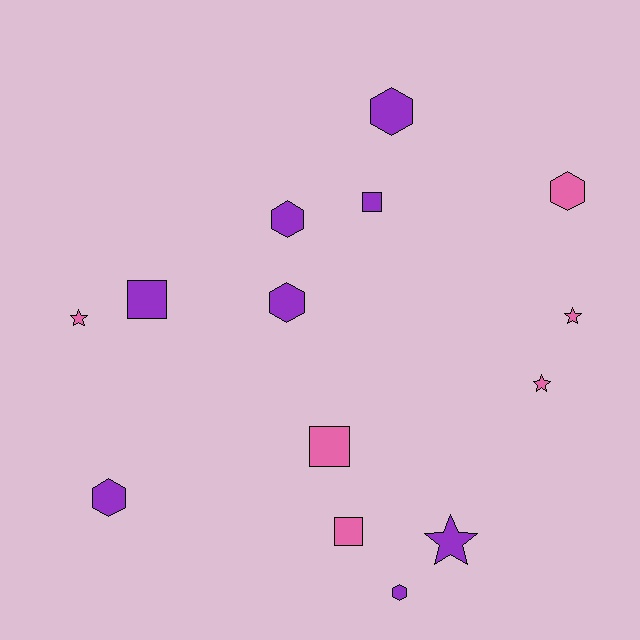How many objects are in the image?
There are 14 objects.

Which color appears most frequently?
Purple, with 8 objects.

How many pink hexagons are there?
There is 1 pink hexagon.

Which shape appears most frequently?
Hexagon, with 6 objects.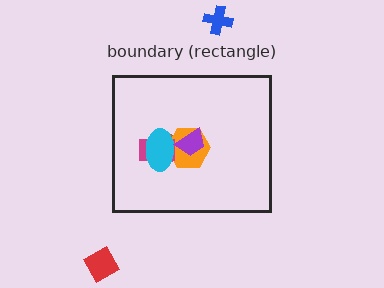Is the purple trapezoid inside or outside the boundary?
Inside.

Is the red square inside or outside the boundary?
Outside.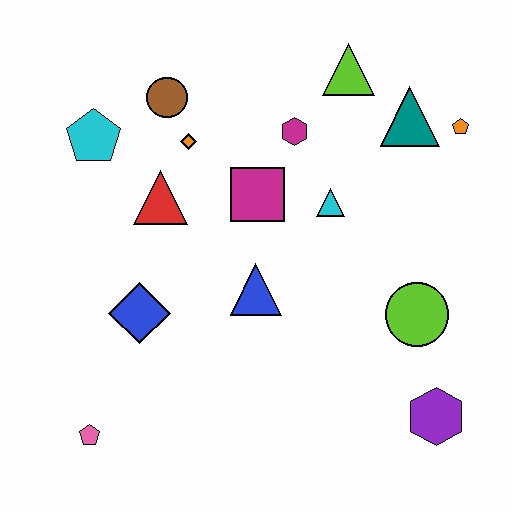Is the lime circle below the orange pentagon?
Yes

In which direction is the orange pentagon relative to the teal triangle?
The orange pentagon is to the right of the teal triangle.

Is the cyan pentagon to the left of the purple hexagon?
Yes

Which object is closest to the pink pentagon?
The blue diamond is closest to the pink pentagon.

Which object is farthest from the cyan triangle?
The pink pentagon is farthest from the cyan triangle.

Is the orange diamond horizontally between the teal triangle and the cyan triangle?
No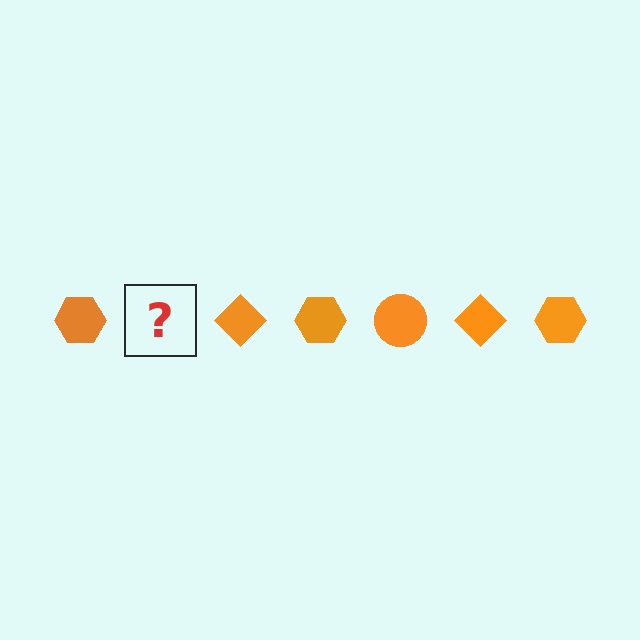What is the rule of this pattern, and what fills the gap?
The rule is that the pattern cycles through hexagon, circle, diamond shapes in orange. The gap should be filled with an orange circle.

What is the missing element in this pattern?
The missing element is an orange circle.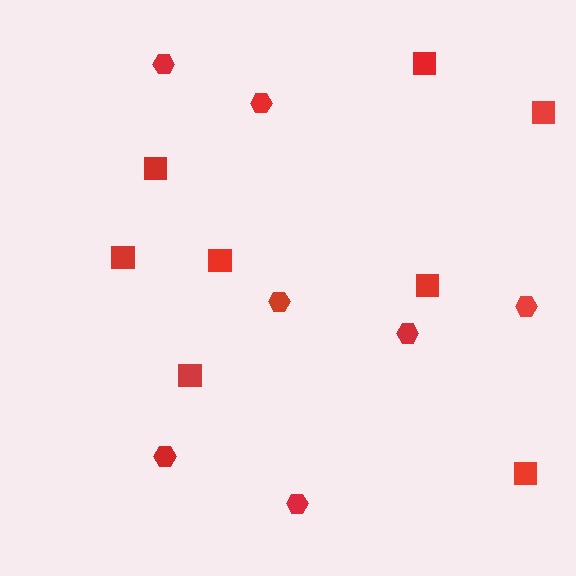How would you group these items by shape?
There are 2 groups: one group of hexagons (7) and one group of squares (8).